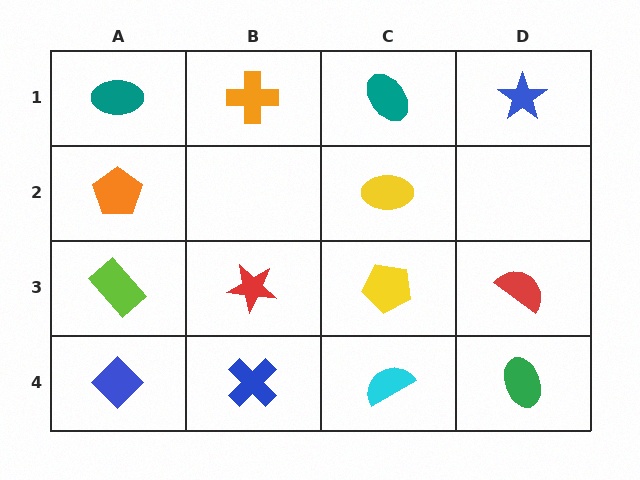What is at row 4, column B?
A blue cross.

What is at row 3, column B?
A red star.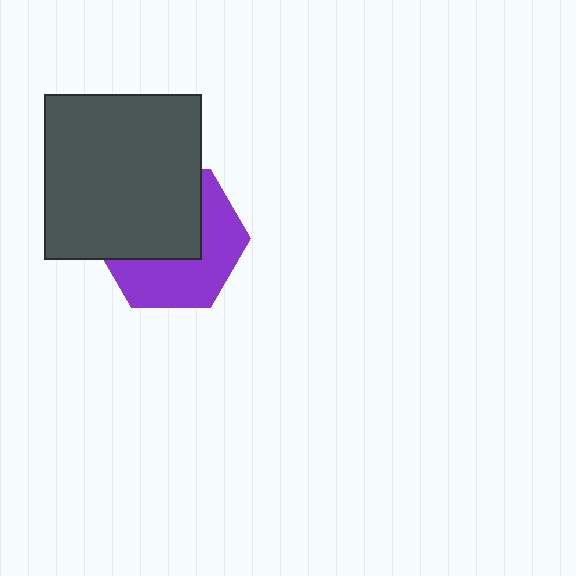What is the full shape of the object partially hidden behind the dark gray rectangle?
The partially hidden object is a purple hexagon.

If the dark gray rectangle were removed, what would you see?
You would see the complete purple hexagon.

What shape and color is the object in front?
The object in front is a dark gray rectangle.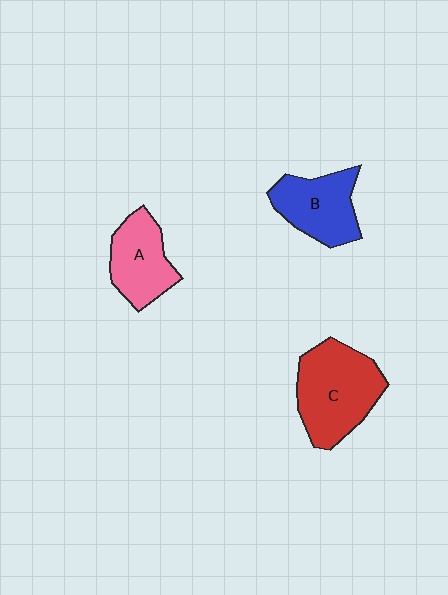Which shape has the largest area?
Shape C (red).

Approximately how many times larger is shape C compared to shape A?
Approximately 1.5 times.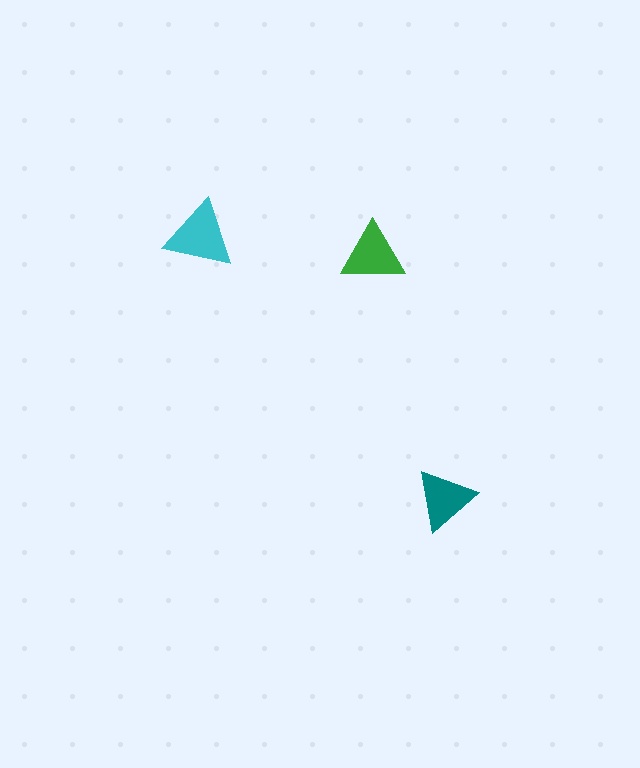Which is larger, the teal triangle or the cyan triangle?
The cyan one.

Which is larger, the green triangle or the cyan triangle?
The cyan one.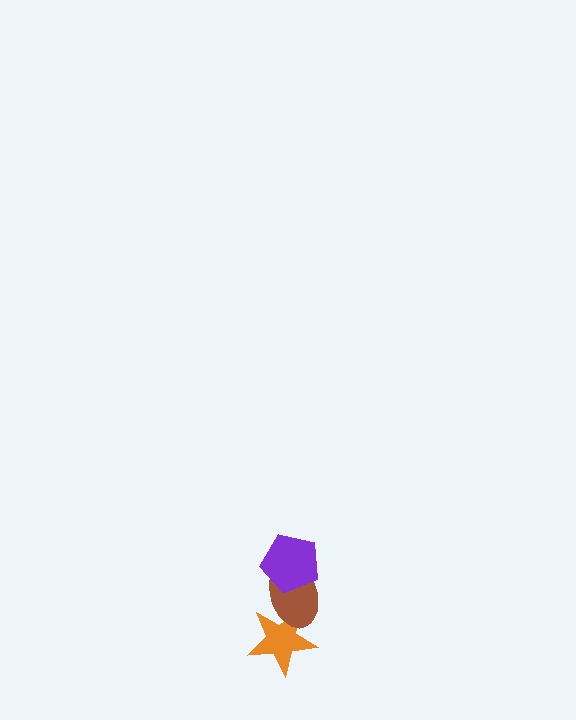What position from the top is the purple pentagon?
The purple pentagon is 1st from the top.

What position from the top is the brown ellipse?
The brown ellipse is 2nd from the top.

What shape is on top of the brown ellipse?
The purple pentagon is on top of the brown ellipse.